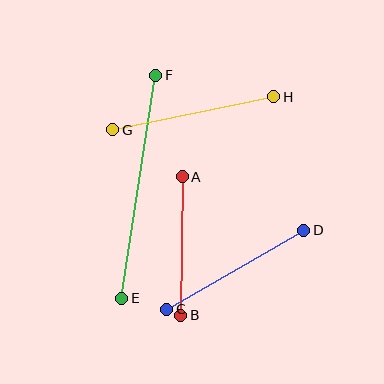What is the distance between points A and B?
The distance is approximately 139 pixels.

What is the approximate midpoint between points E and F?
The midpoint is at approximately (139, 187) pixels.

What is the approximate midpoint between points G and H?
The midpoint is at approximately (193, 113) pixels.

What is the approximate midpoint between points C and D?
The midpoint is at approximately (235, 270) pixels.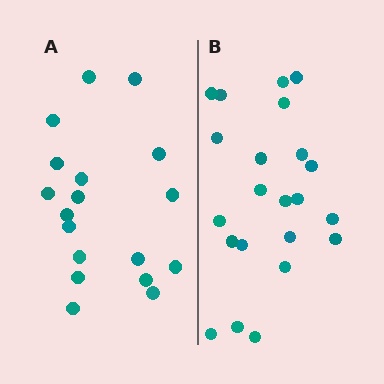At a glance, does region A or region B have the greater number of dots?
Region B (the right region) has more dots.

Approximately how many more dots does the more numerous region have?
Region B has about 4 more dots than region A.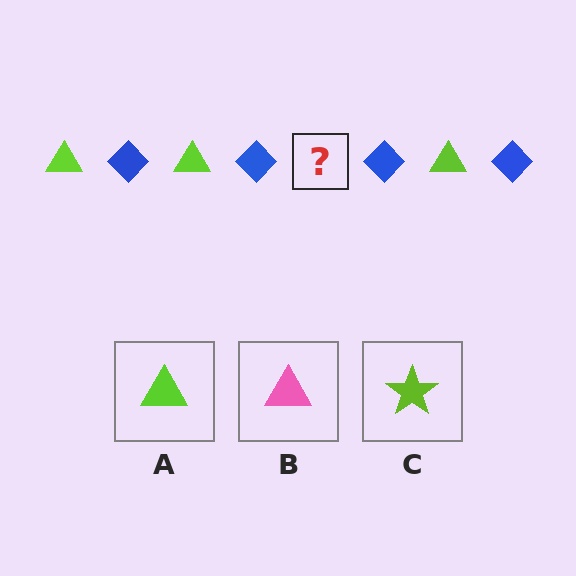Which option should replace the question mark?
Option A.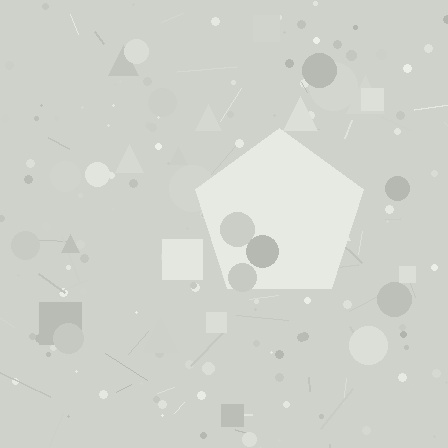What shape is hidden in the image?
A pentagon is hidden in the image.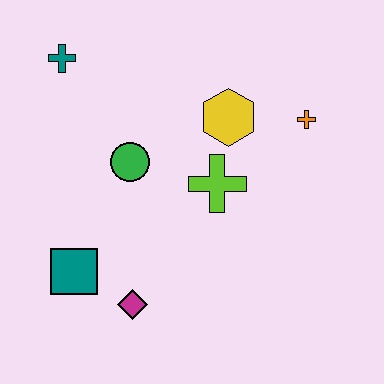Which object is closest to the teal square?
The magenta diamond is closest to the teal square.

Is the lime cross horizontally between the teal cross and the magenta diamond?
No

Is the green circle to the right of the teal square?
Yes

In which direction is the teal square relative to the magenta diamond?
The teal square is to the left of the magenta diamond.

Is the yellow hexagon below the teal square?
No